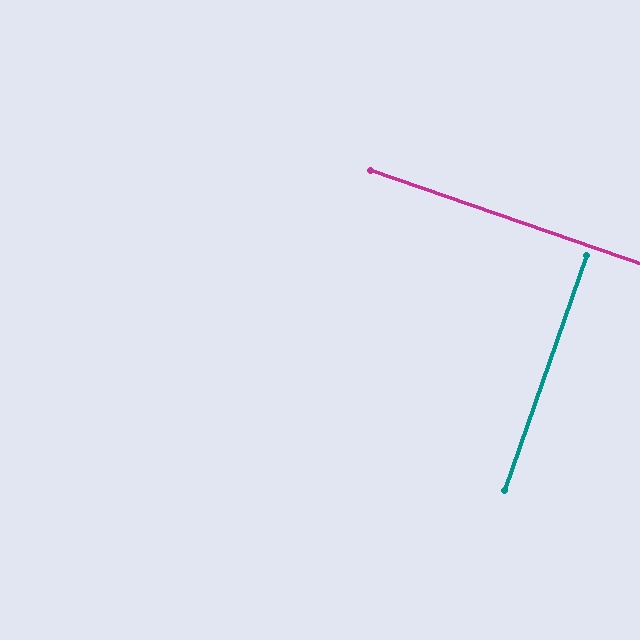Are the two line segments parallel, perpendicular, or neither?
Perpendicular — they meet at approximately 90°.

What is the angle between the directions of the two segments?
Approximately 90 degrees.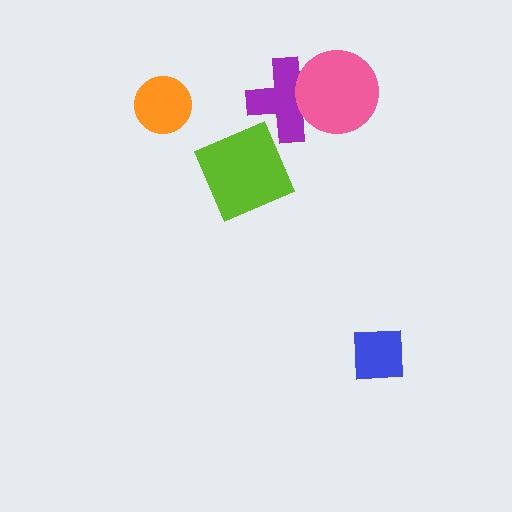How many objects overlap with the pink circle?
1 object overlaps with the pink circle.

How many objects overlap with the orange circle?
0 objects overlap with the orange circle.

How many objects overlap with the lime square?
0 objects overlap with the lime square.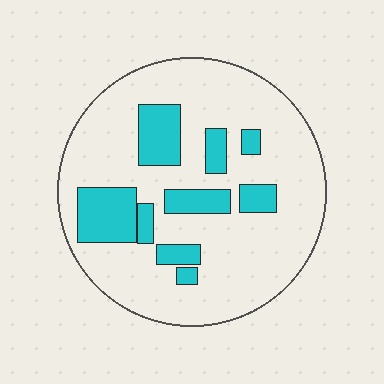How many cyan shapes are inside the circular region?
9.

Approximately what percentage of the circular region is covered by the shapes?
Approximately 20%.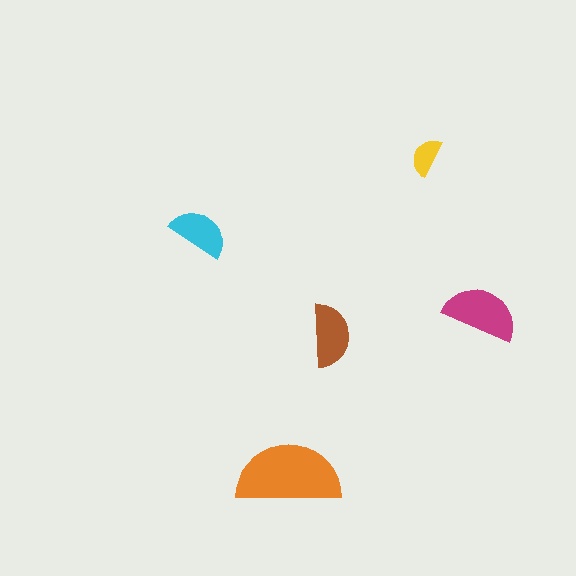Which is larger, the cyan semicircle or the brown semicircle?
The brown one.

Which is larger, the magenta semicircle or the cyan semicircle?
The magenta one.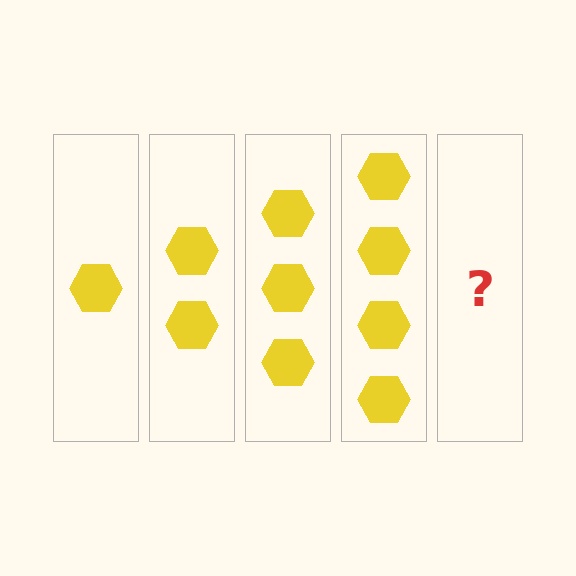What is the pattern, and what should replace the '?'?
The pattern is that each step adds one more hexagon. The '?' should be 5 hexagons.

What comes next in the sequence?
The next element should be 5 hexagons.